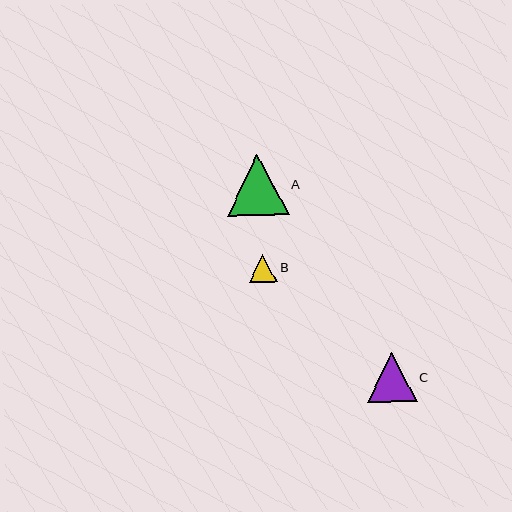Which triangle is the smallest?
Triangle B is the smallest with a size of approximately 29 pixels.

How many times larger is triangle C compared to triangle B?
Triangle C is approximately 1.7 times the size of triangle B.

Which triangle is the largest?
Triangle A is the largest with a size of approximately 62 pixels.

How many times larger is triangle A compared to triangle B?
Triangle A is approximately 2.2 times the size of triangle B.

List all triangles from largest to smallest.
From largest to smallest: A, C, B.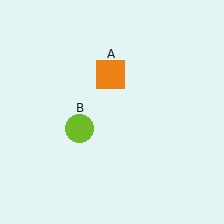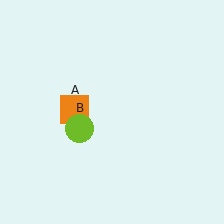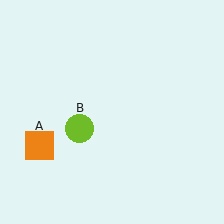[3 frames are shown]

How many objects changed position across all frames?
1 object changed position: orange square (object A).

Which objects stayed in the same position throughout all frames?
Lime circle (object B) remained stationary.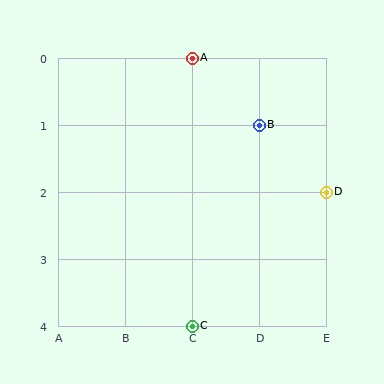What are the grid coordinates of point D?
Point D is at grid coordinates (E, 2).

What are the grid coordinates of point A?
Point A is at grid coordinates (C, 0).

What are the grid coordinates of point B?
Point B is at grid coordinates (D, 1).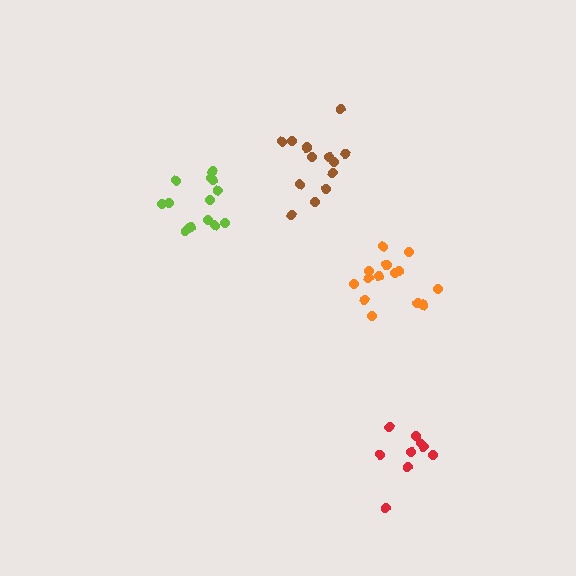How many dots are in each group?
Group 1: 9 dots, Group 2: 13 dots, Group 3: 15 dots, Group 4: 14 dots (51 total).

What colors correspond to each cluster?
The clusters are colored: red, brown, orange, lime.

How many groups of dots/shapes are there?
There are 4 groups.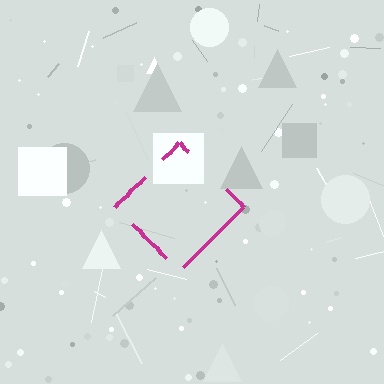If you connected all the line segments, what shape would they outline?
They would outline a diamond.